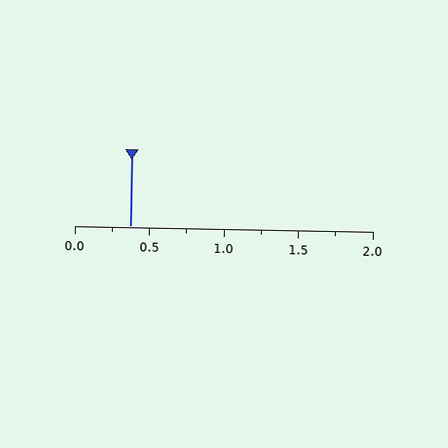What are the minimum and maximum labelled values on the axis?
The axis runs from 0.0 to 2.0.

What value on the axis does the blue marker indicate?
The marker indicates approximately 0.38.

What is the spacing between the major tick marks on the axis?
The major ticks are spaced 0.5 apart.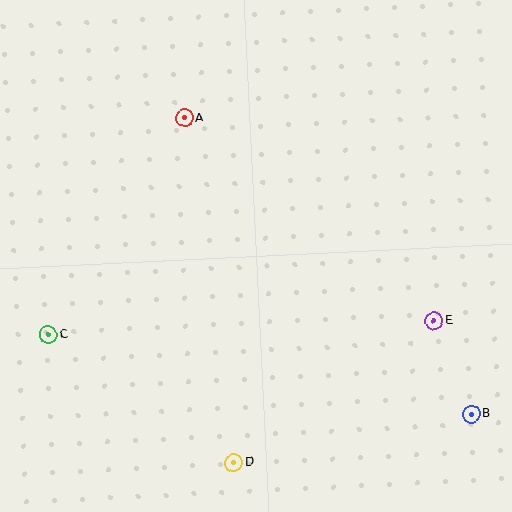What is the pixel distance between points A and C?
The distance between A and C is 256 pixels.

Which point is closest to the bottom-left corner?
Point C is closest to the bottom-left corner.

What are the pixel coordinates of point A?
Point A is at (184, 118).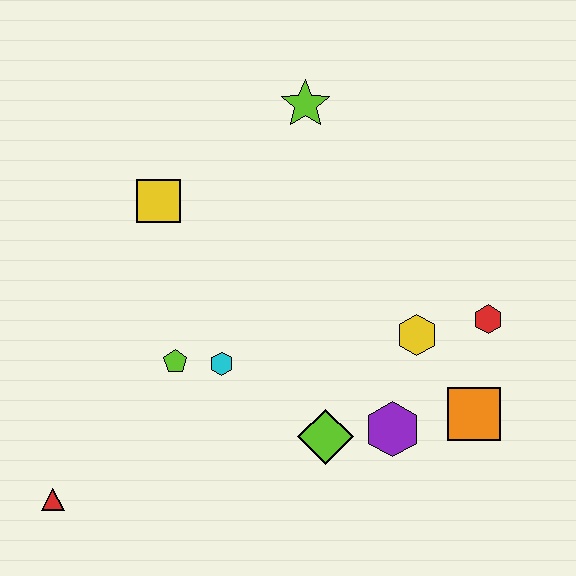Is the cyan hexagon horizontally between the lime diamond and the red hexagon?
No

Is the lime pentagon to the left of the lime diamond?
Yes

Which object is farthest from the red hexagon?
The red triangle is farthest from the red hexagon.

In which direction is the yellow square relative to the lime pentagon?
The yellow square is above the lime pentagon.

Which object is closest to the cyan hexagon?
The lime pentagon is closest to the cyan hexagon.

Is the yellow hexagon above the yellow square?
No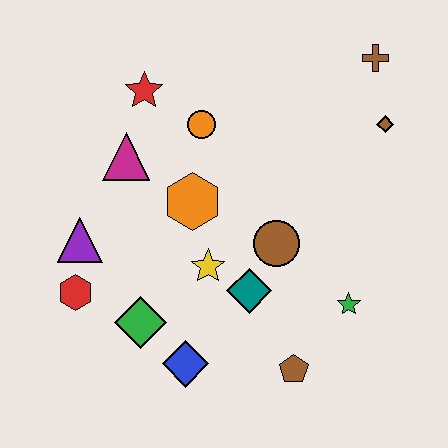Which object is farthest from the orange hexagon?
The brown cross is farthest from the orange hexagon.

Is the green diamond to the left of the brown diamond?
Yes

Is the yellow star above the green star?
Yes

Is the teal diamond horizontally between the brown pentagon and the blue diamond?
Yes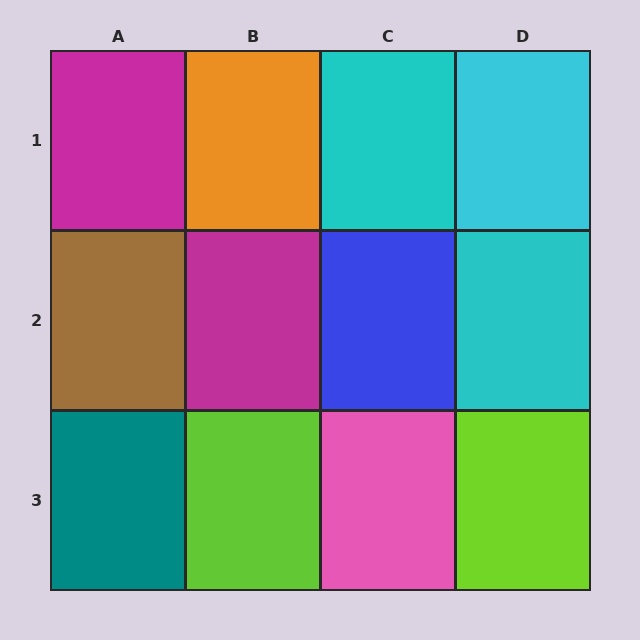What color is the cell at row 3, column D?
Lime.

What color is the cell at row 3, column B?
Lime.